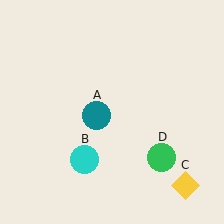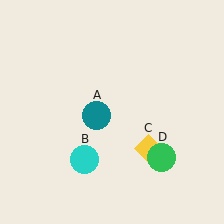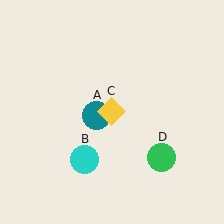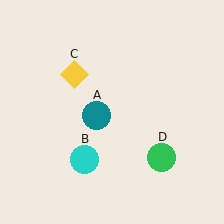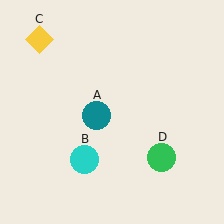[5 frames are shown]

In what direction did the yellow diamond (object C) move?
The yellow diamond (object C) moved up and to the left.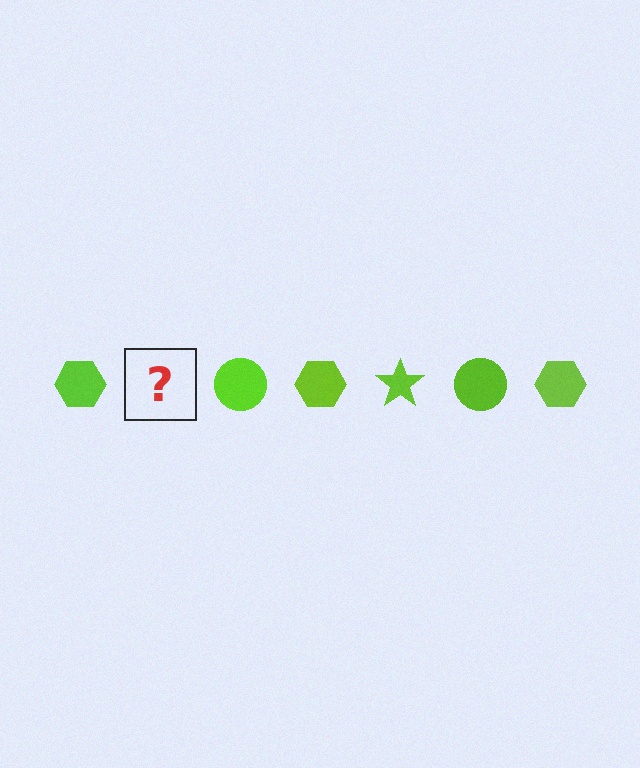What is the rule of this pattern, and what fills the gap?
The rule is that the pattern cycles through hexagon, star, circle shapes in lime. The gap should be filled with a lime star.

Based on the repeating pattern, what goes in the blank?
The blank should be a lime star.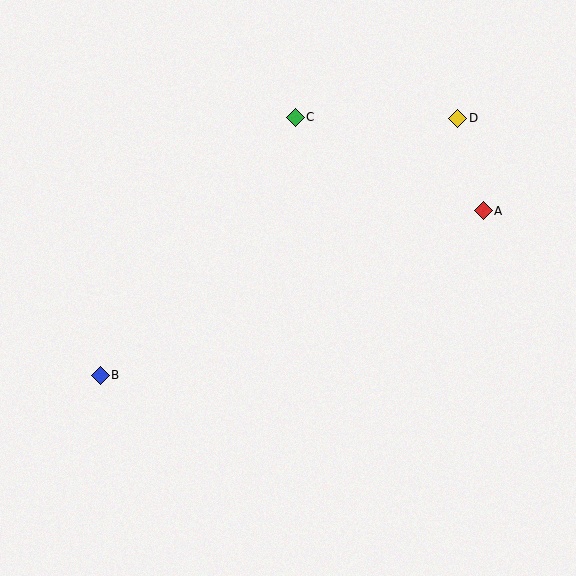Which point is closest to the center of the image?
Point C at (295, 117) is closest to the center.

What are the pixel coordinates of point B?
Point B is at (100, 375).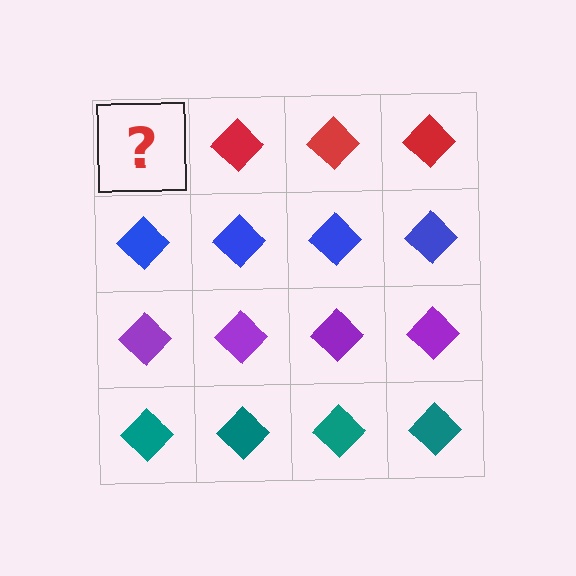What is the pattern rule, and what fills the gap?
The rule is that each row has a consistent color. The gap should be filled with a red diamond.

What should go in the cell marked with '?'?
The missing cell should contain a red diamond.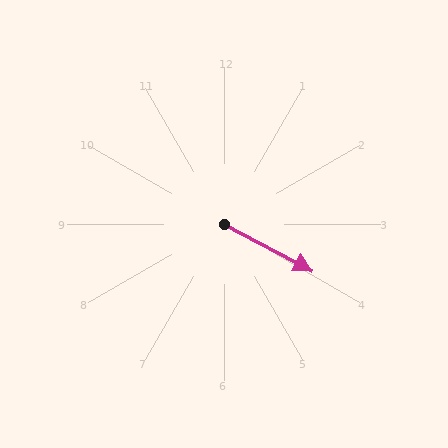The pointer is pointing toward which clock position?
Roughly 4 o'clock.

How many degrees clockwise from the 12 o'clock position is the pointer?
Approximately 118 degrees.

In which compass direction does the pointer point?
Southeast.